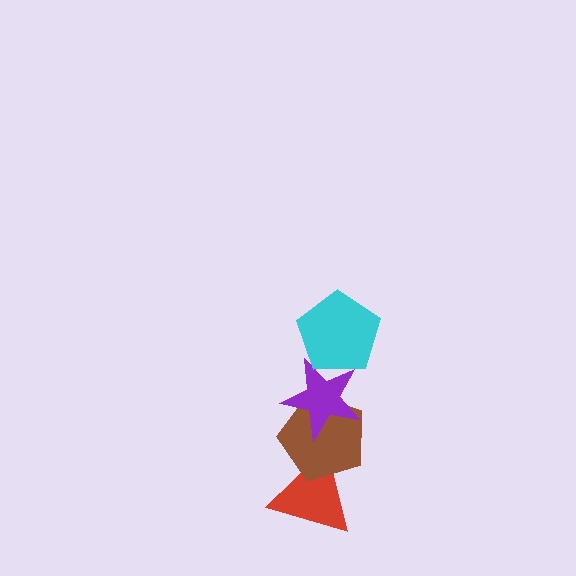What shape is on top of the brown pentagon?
The purple star is on top of the brown pentagon.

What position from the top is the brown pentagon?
The brown pentagon is 3rd from the top.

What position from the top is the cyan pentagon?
The cyan pentagon is 1st from the top.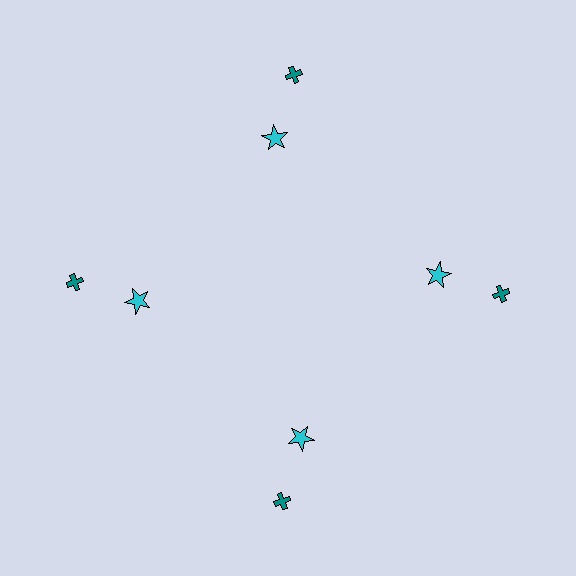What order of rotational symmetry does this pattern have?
This pattern has 4-fold rotational symmetry.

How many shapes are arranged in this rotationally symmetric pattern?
There are 8 shapes, arranged in 4 groups of 2.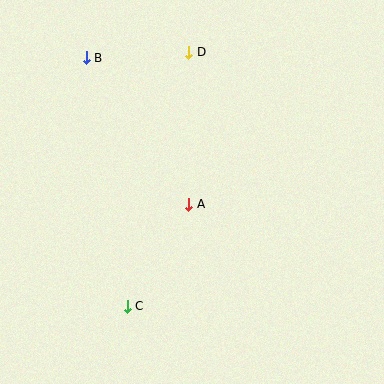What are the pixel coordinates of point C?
Point C is at (127, 306).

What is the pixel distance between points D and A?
The distance between D and A is 152 pixels.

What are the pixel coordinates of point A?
Point A is at (189, 204).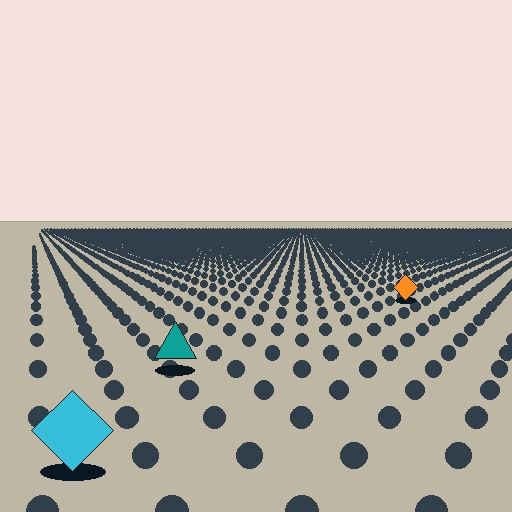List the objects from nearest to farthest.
From nearest to farthest: the cyan diamond, the teal triangle, the orange diamond.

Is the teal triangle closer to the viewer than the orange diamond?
Yes. The teal triangle is closer — you can tell from the texture gradient: the ground texture is coarser near it.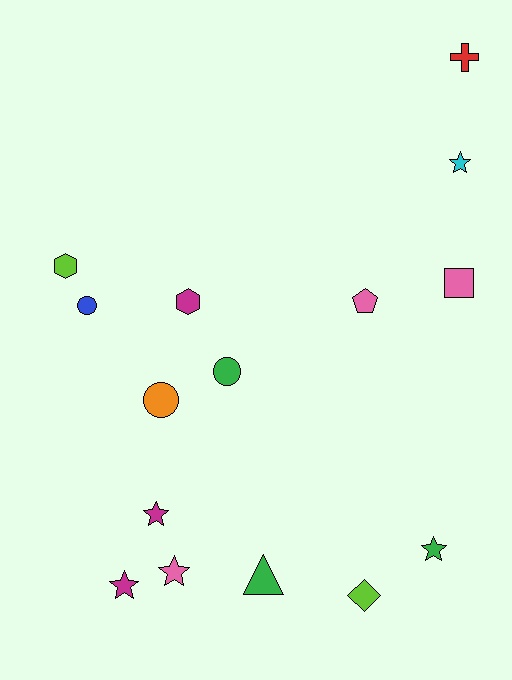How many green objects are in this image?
There are 3 green objects.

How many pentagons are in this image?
There is 1 pentagon.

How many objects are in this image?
There are 15 objects.